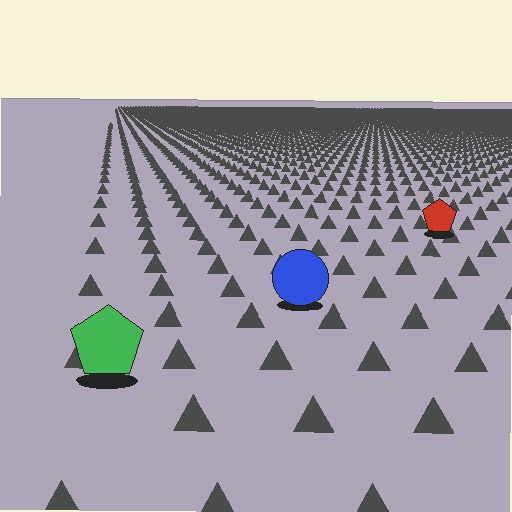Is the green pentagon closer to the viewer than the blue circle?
Yes. The green pentagon is closer — you can tell from the texture gradient: the ground texture is coarser near it.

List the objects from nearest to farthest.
From nearest to farthest: the green pentagon, the blue circle, the red pentagon.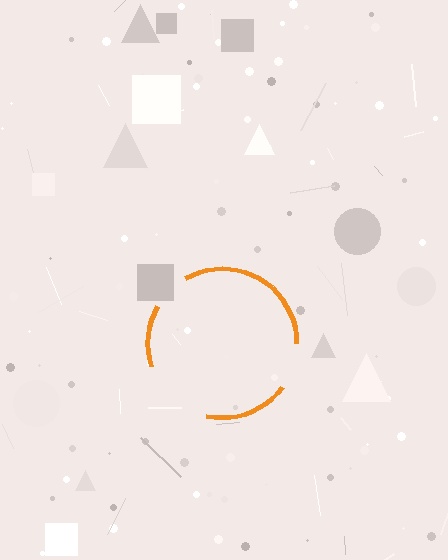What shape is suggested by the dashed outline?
The dashed outline suggests a circle.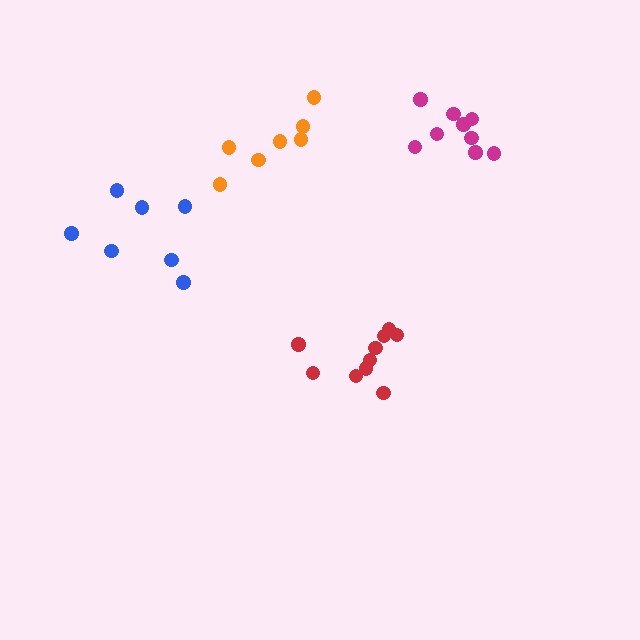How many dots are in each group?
Group 1: 10 dots, Group 2: 9 dots, Group 3: 7 dots, Group 4: 7 dots (33 total).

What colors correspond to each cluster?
The clusters are colored: red, magenta, blue, orange.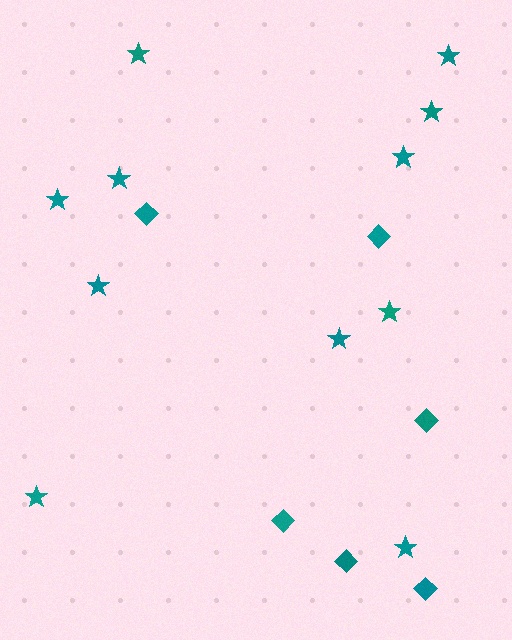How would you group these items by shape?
There are 2 groups: one group of stars (11) and one group of diamonds (6).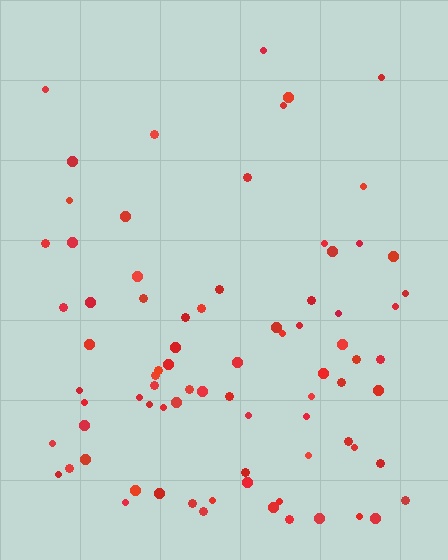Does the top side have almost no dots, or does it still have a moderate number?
Still a moderate number, just noticeably fewer than the bottom.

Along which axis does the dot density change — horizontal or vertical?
Vertical.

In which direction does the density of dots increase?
From top to bottom, with the bottom side densest.